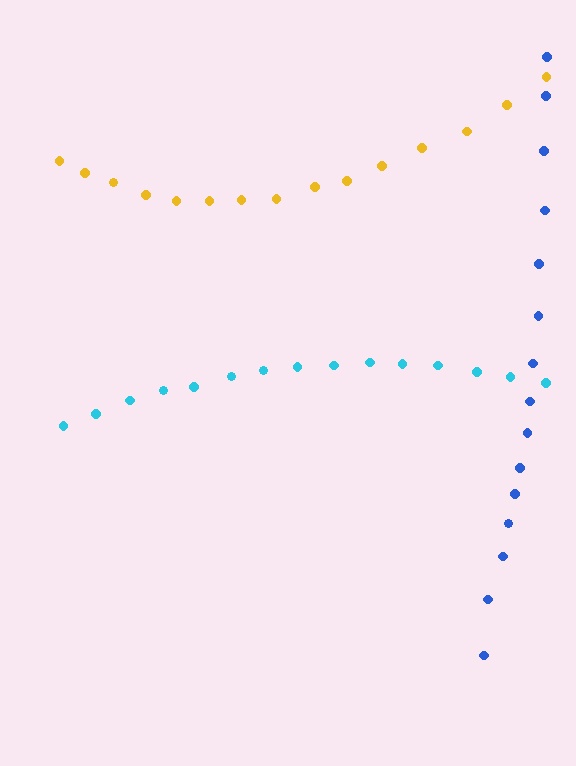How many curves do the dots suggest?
There are 3 distinct paths.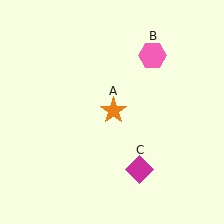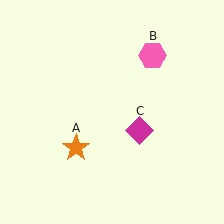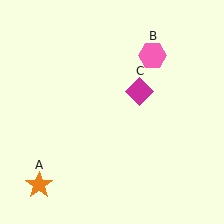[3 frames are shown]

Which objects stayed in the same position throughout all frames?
Pink hexagon (object B) remained stationary.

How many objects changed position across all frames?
2 objects changed position: orange star (object A), magenta diamond (object C).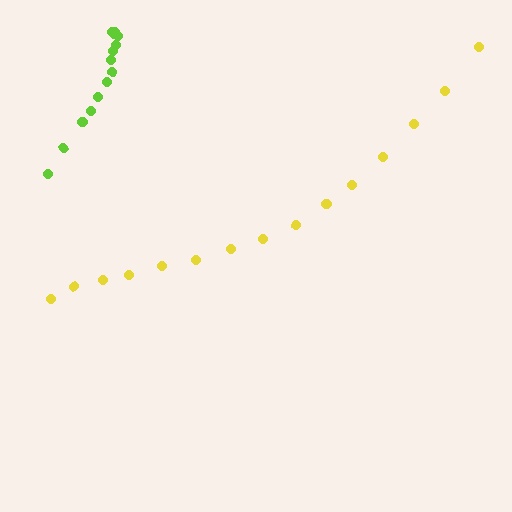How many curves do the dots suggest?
There are 2 distinct paths.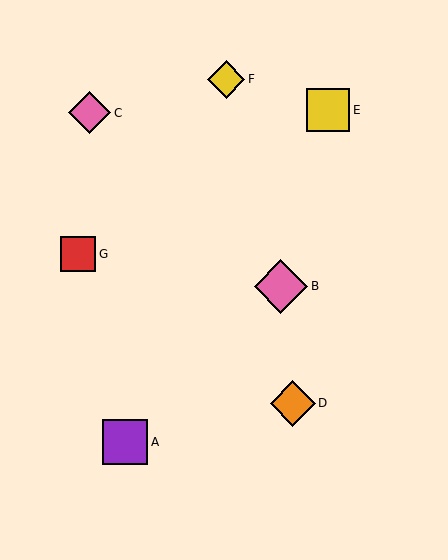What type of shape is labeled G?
Shape G is a red square.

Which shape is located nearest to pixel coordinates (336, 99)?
The yellow square (labeled E) at (328, 110) is nearest to that location.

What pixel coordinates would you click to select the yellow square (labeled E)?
Click at (328, 110) to select the yellow square E.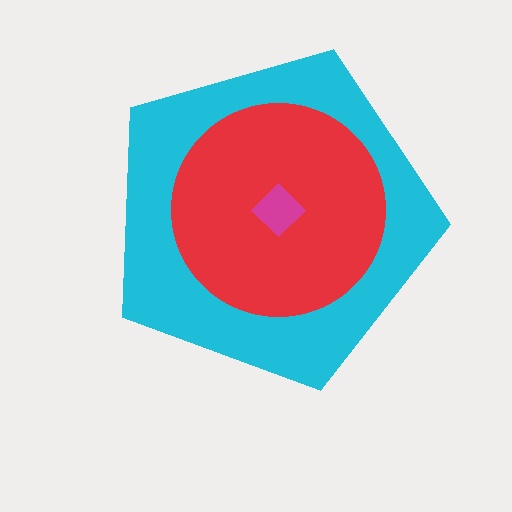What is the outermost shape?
The cyan pentagon.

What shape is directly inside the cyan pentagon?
The red circle.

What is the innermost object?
The magenta diamond.